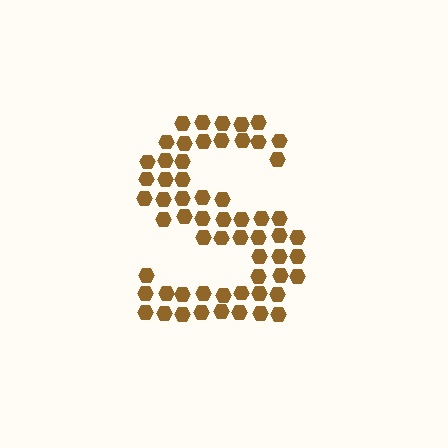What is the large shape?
The large shape is the letter S.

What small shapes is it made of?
It is made of small hexagons.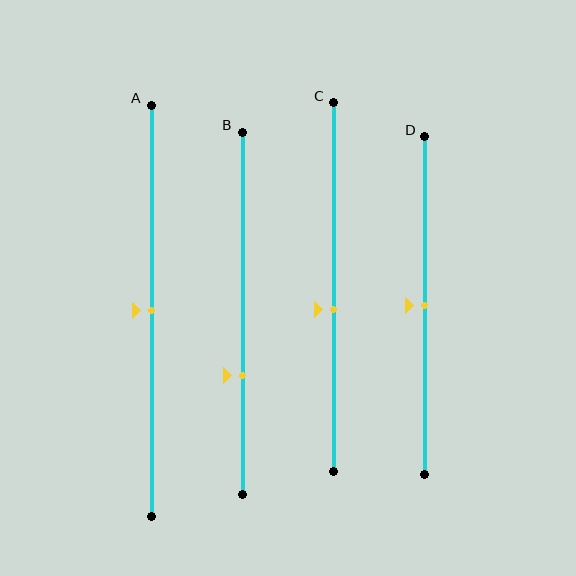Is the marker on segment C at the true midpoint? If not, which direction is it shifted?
No, the marker on segment C is shifted downward by about 6% of the segment length.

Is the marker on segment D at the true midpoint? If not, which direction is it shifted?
Yes, the marker on segment D is at the true midpoint.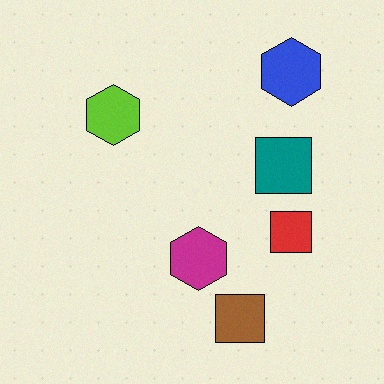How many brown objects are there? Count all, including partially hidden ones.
There is 1 brown object.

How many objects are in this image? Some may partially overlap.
There are 6 objects.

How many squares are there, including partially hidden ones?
There are 3 squares.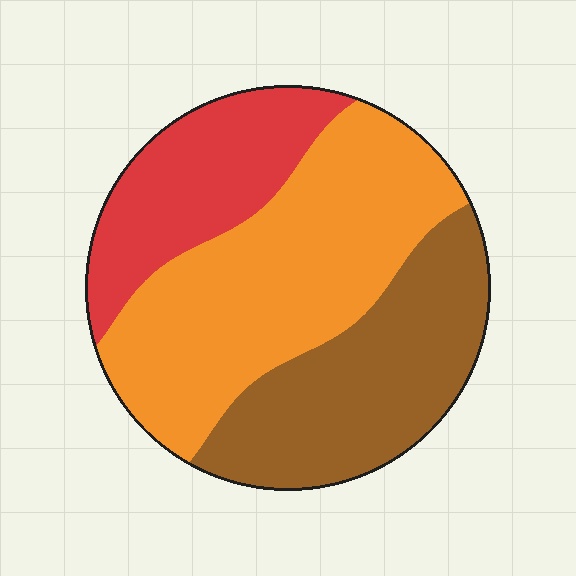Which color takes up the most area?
Orange, at roughly 45%.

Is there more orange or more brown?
Orange.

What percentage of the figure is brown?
Brown takes up between a sixth and a third of the figure.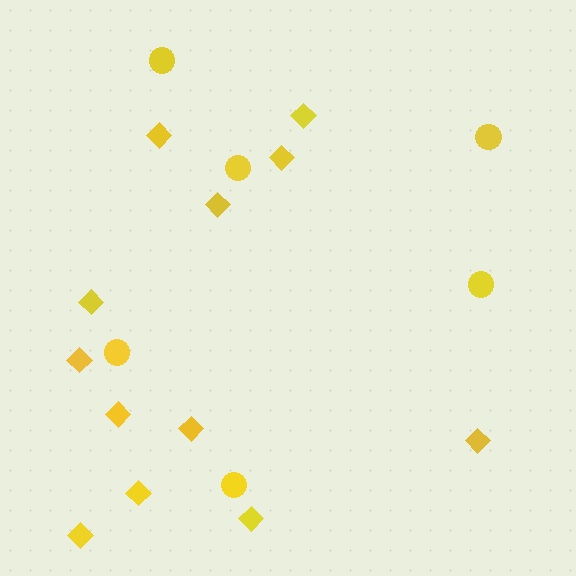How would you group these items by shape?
There are 2 groups: one group of diamonds (12) and one group of circles (6).